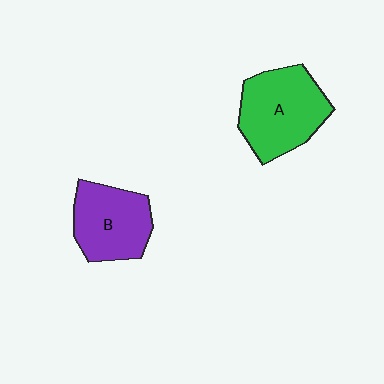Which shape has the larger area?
Shape A (green).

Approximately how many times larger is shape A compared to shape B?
Approximately 1.2 times.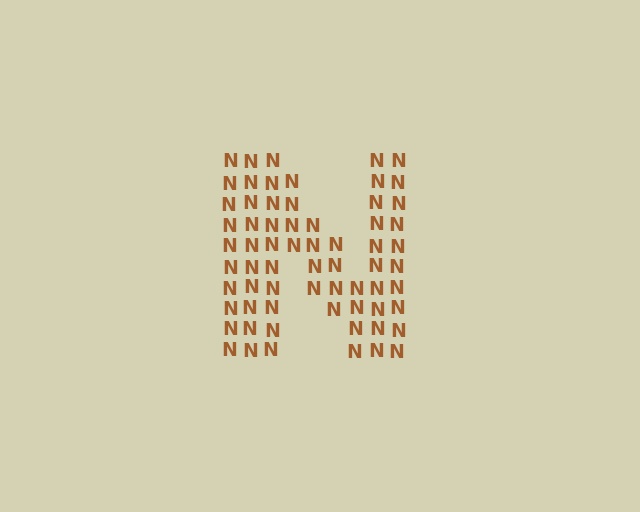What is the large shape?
The large shape is the letter N.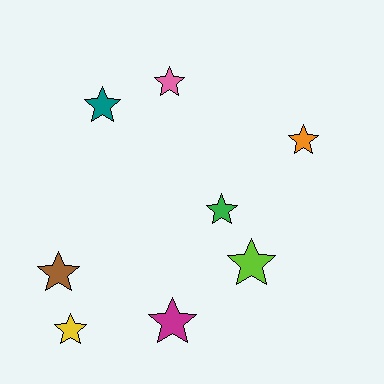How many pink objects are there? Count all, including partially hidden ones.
There is 1 pink object.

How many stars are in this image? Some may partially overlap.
There are 8 stars.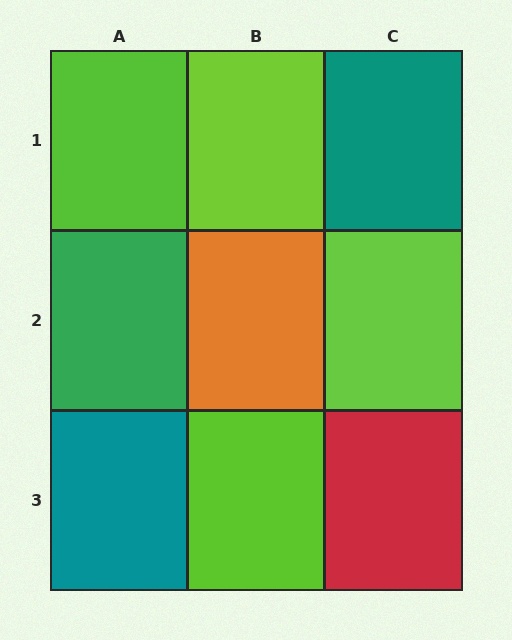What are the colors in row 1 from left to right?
Lime, lime, teal.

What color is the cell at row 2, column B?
Orange.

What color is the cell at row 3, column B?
Lime.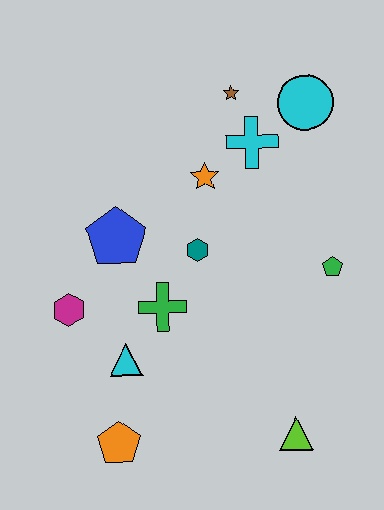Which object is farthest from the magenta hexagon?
The cyan circle is farthest from the magenta hexagon.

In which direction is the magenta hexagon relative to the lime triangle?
The magenta hexagon is to the left of the lime triangle.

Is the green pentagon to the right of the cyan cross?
Yes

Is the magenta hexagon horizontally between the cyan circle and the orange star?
No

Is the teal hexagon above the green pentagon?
Yes